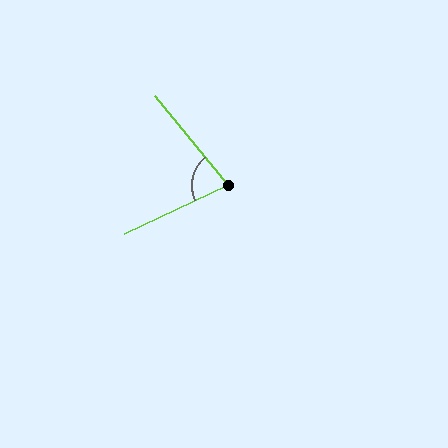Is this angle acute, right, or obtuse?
It is acute.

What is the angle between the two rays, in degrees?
Approximately 76 degrees.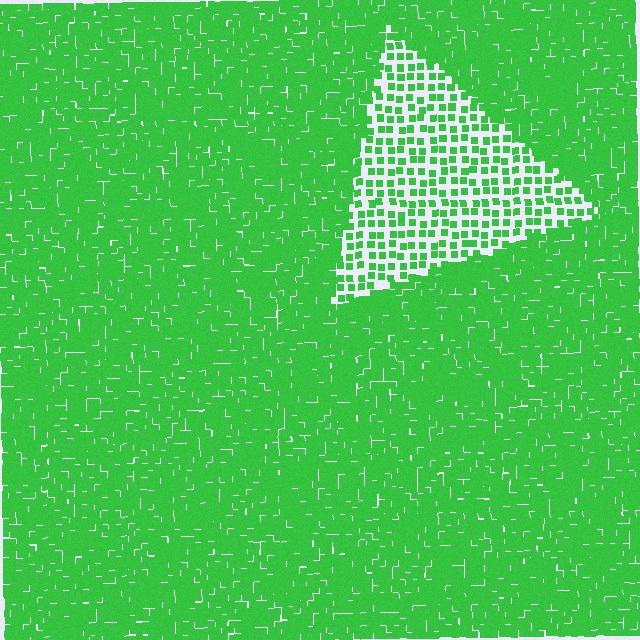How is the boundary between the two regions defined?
The boundary is defined by a change in element density (approximately 2.5x ratio). All elements are the same color, size, and shape.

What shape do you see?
I see a triangle.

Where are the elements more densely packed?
The elements are more densely packed outside the triangle boundary.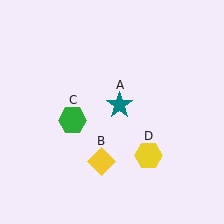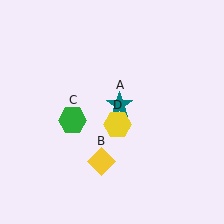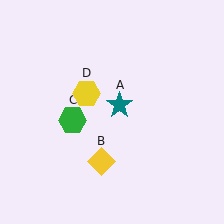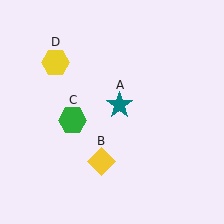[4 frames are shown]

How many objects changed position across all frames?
1 object changed position: yellow hexagon (object D).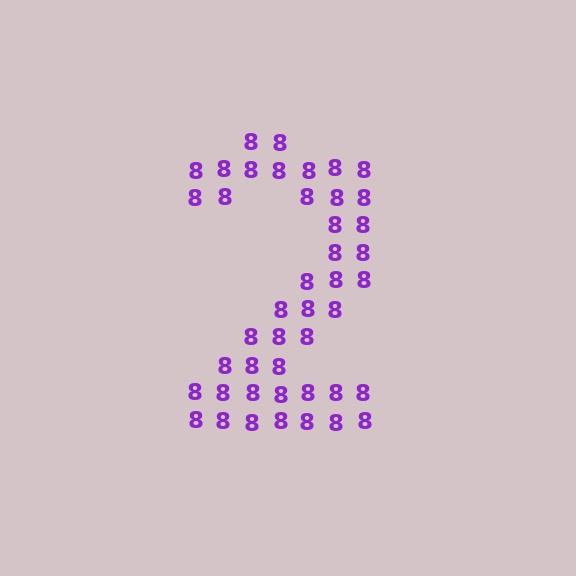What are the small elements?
The small elements are digit 8's.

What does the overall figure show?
The overall figure shows the digit 2.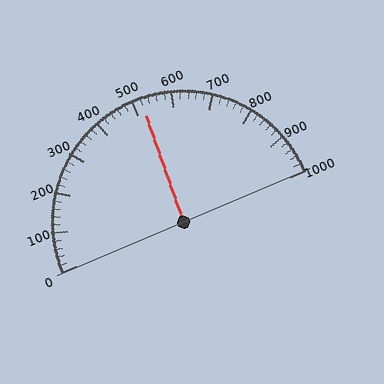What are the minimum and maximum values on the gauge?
The gauge ranges from 0 to 1000.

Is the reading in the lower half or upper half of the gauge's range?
The reading is in the upper half of the range (0 to 1000).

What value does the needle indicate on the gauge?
The needle indicates approximately 520.